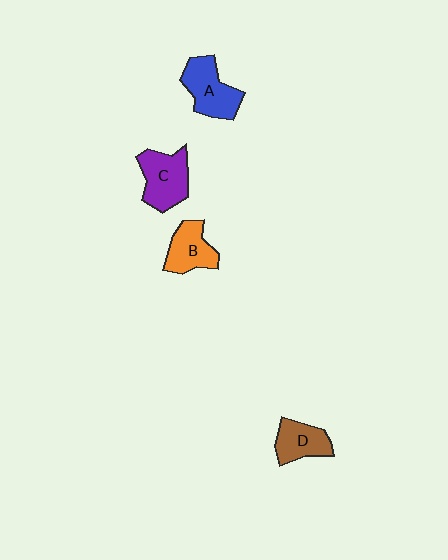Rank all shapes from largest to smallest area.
From largest to smallest: C (purple), A (blue), B (orange), D (brown).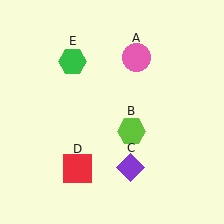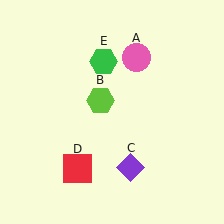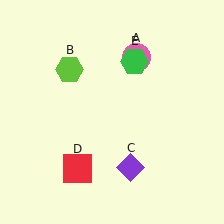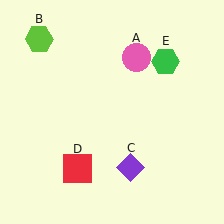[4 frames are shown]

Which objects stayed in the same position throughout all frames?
Pink circle (object A) and purple diamond (object C) and red square (object D) remained stationary.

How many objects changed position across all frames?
2 objects changed position: lime hexagon (object B), green hexagon (object E).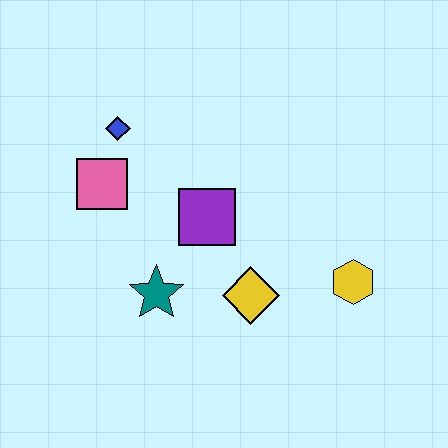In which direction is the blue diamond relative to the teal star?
The blue diamond is above the teal star.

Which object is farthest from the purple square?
The yellow hexagon is farthest from the purple square.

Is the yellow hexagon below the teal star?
No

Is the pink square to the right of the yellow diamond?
No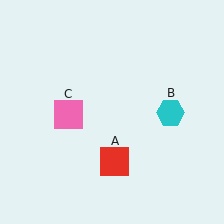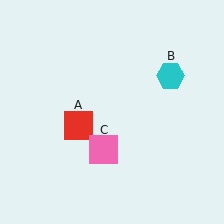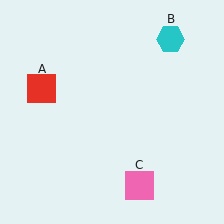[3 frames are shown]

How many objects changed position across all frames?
3 objects changed position: red square (object A), cyan hexagon (object B), pink square (object C).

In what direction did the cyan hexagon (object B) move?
The cyan hexagon (object B) moved up.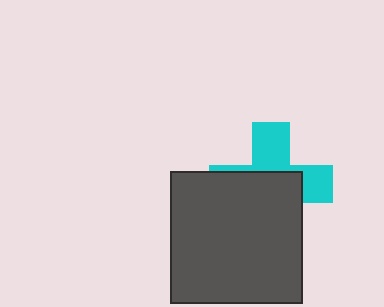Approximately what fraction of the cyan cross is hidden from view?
Roughly 58% of the cyan cross is hidden behind the dark gray square.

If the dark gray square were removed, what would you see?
You would see the complete cyan cross.